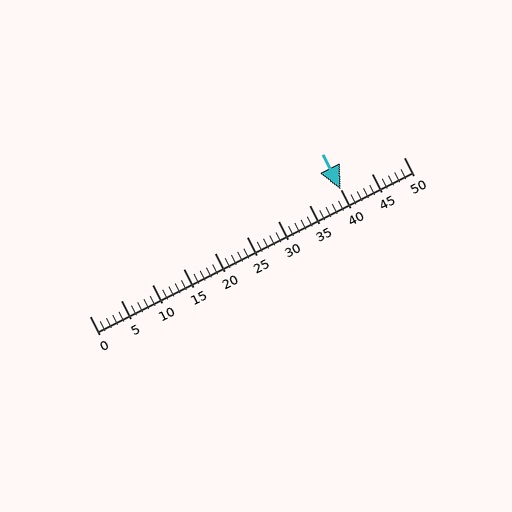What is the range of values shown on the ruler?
The ruler shows values from 0 to 50.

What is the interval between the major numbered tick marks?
The major tick marks are spaced 5 units apart.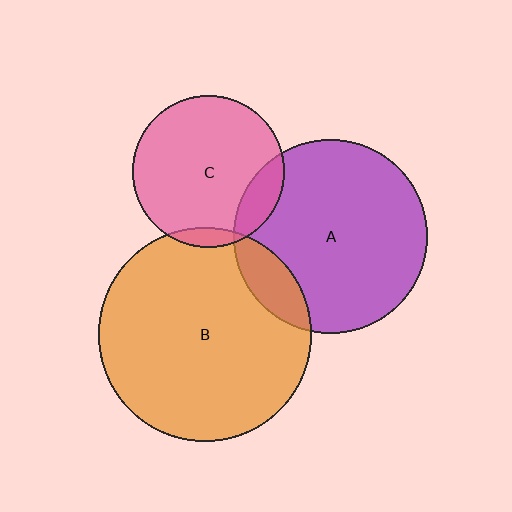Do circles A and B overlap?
Yes.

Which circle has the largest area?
Circle B (orange).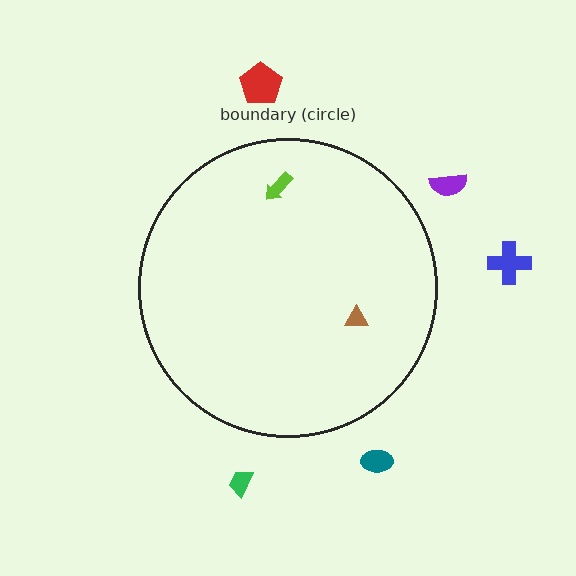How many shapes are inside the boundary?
2 inside, 5 outside.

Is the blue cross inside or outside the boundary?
Outside.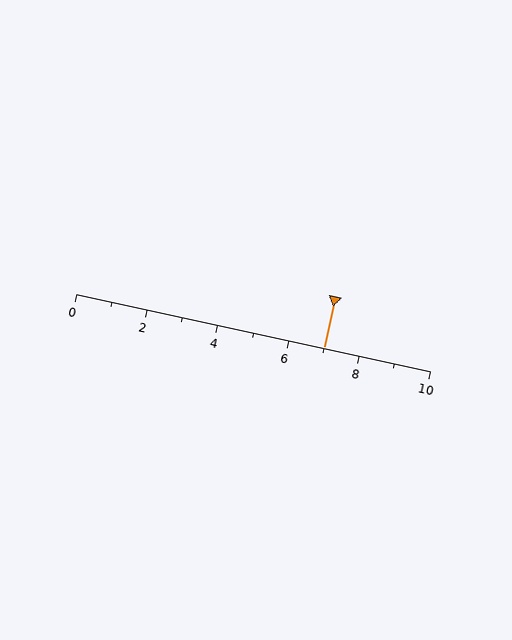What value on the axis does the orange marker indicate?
The marker indicates approximately 7.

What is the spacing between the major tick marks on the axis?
The major ticks are spaced 2 apart.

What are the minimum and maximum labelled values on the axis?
The axis runs from 0 to 10.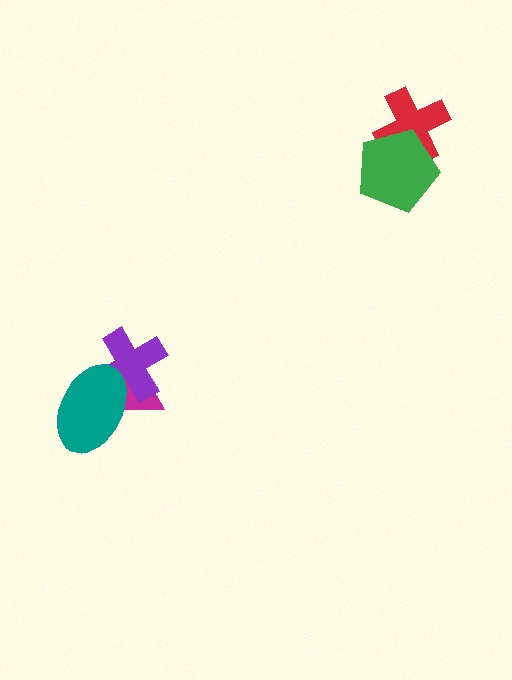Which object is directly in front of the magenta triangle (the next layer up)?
The purple cross is directly in front of the magenta triangle.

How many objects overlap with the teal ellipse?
2 objects overlap with the teal ellipse.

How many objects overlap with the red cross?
1 object overlaps with the red cross.